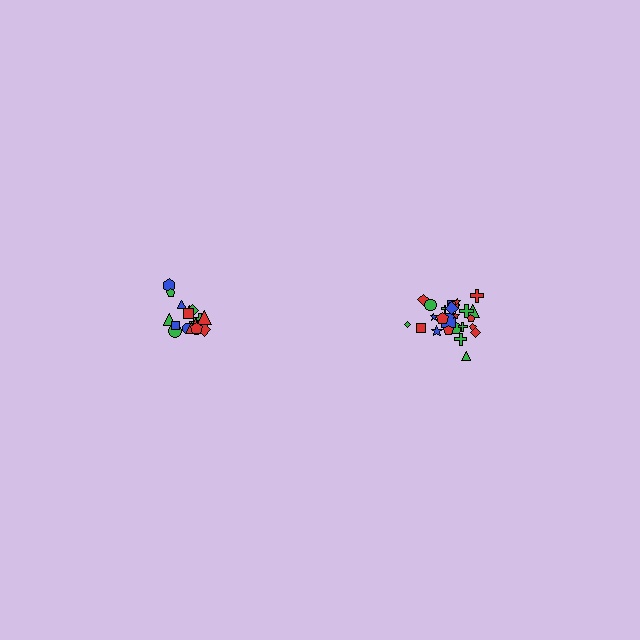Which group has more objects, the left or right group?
The right group.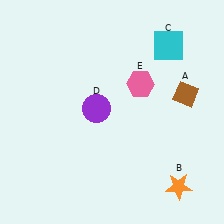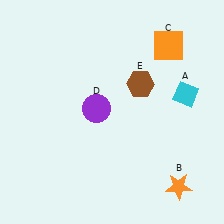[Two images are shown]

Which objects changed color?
A changed from brown to cyan. C changed from cyan to orange. E changed from pink to brown.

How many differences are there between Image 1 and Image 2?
There are 3 differences between the two images.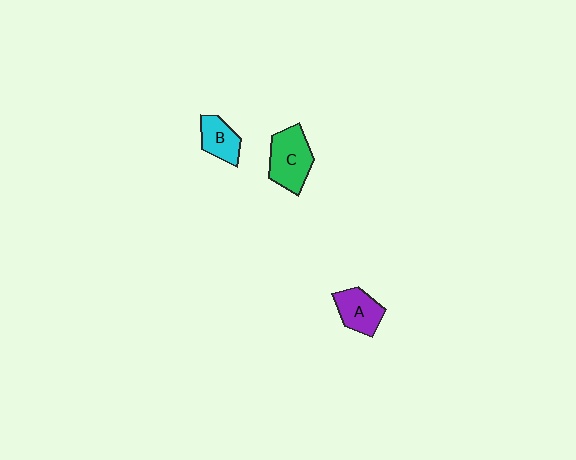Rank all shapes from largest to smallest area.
From largest to smallest: C (green), A (purple), B (cyan).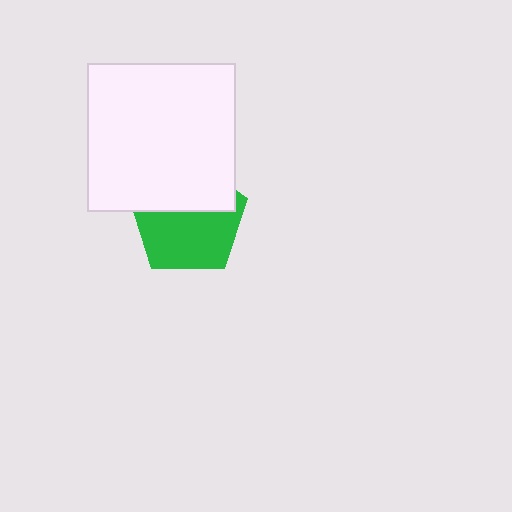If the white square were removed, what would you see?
You would see the complete green pentagon.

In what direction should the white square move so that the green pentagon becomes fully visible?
The white square should move up. That is the shortest direction to clear the overlap and leave the green pentagon fully visible.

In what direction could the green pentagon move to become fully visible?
The green pentagon could move down. That would shift it out from behind the white square entirely.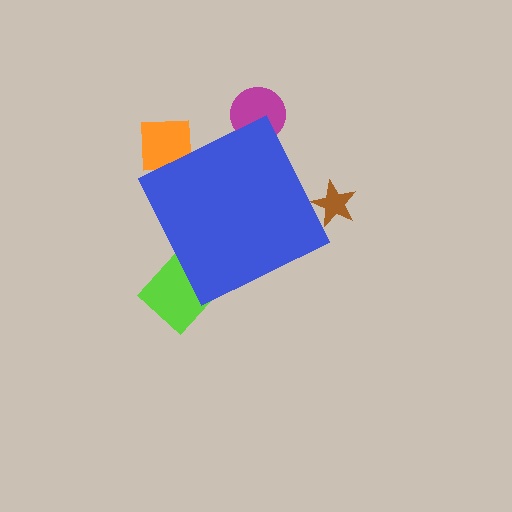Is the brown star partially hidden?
Yes, the brown star is partially hidden behind the blue diamond.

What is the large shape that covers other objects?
A blue diamond.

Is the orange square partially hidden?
Yes, the orange square is partially hidden behind the blue diamond.